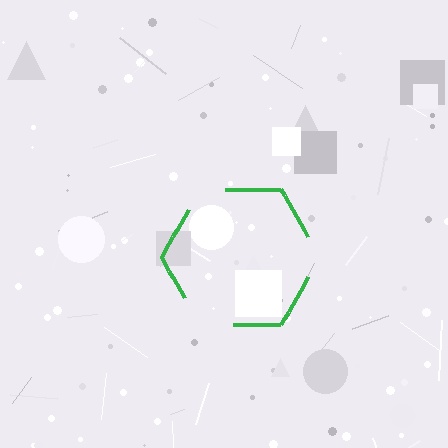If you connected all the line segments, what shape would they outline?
They would outline a hexagon.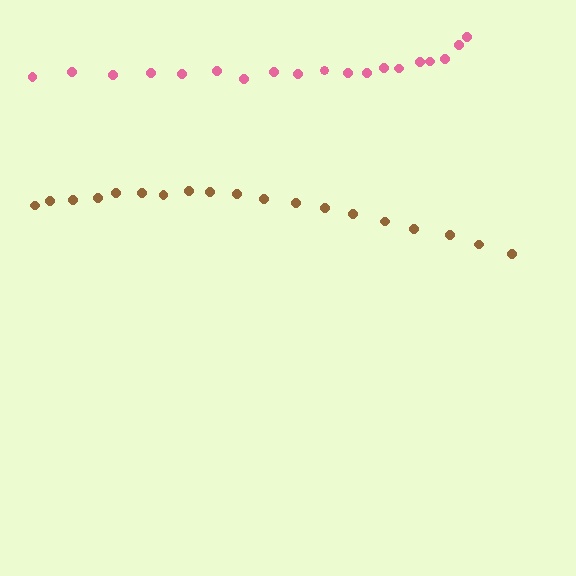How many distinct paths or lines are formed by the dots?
There are 2 distinct paths.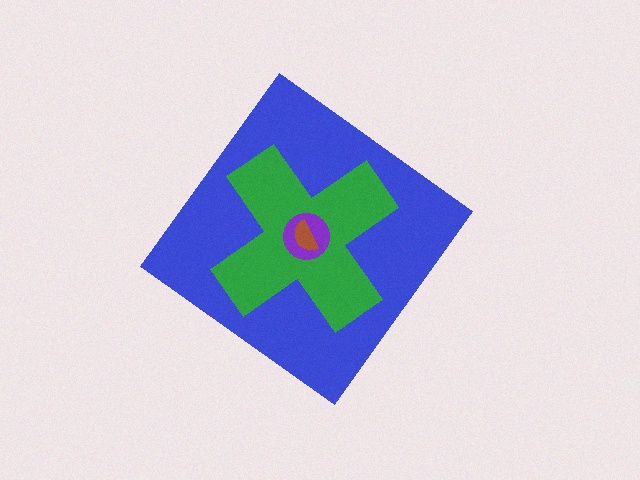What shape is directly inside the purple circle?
The brown semicircle.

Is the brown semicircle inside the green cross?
Yes.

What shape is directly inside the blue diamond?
The green cross.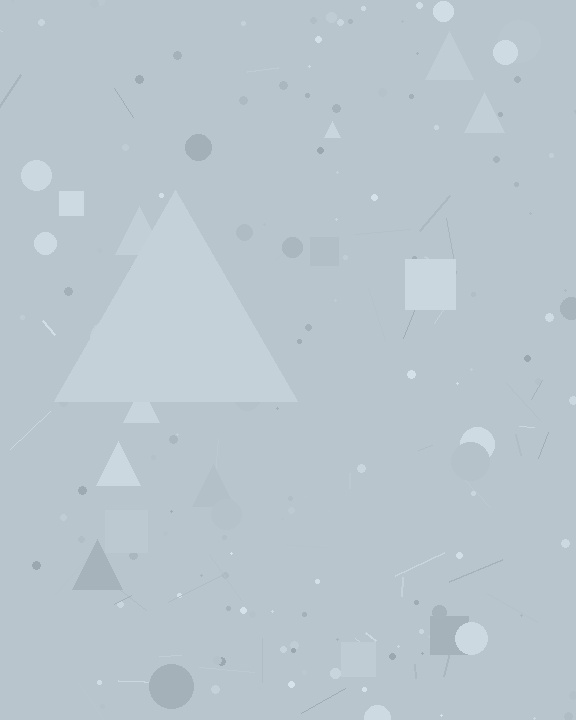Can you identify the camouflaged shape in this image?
The camouflaged shape is a triangle.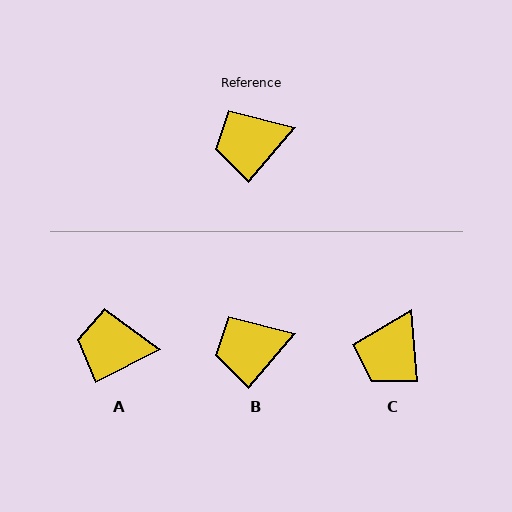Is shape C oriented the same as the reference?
No, it is off by about 45 degrees.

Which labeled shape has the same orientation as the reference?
B.